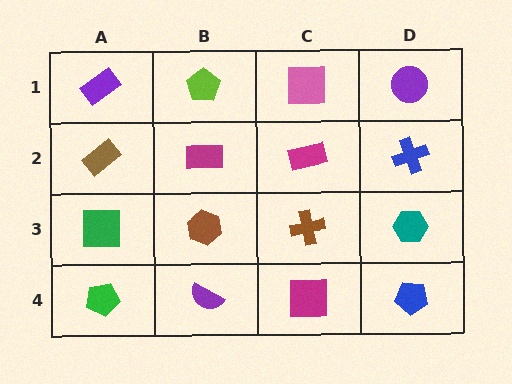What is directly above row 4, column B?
A brown hexagon.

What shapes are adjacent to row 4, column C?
A brown cross (row 3, column C), a purple semicircle (row 4, column B), a blue pentagon (row 4, column D).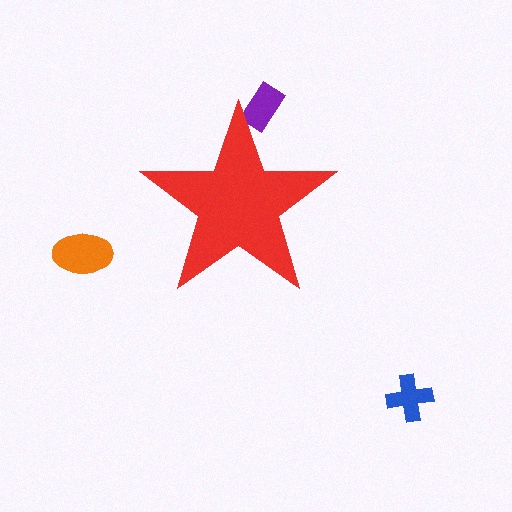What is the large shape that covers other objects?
A red star.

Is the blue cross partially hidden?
No, the blue cross is fully visible.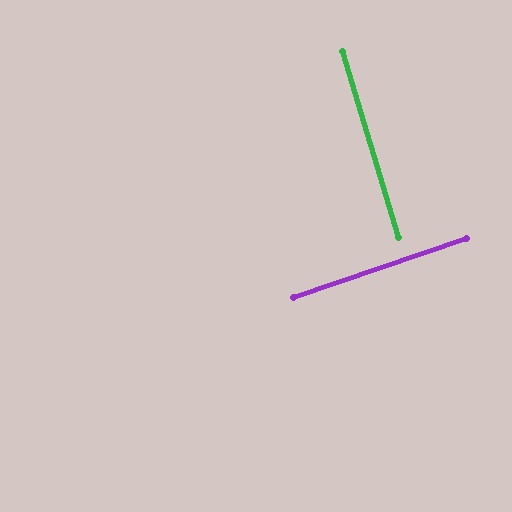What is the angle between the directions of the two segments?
Approximately 88 degrees.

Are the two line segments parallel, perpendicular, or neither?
Perpendicular — they meet at approximately 88°.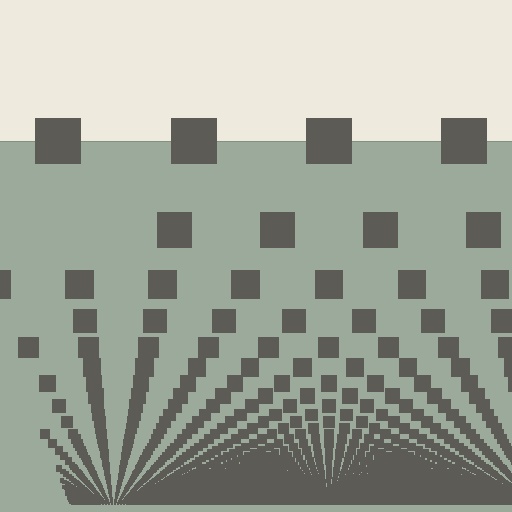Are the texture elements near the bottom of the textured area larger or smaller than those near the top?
Smaller. The gradient is inverted — elements near the bottom are smaller and denser.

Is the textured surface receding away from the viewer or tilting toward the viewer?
The surface appears to tilt toward the viewer. Texture elements get larger and sparser toward the top.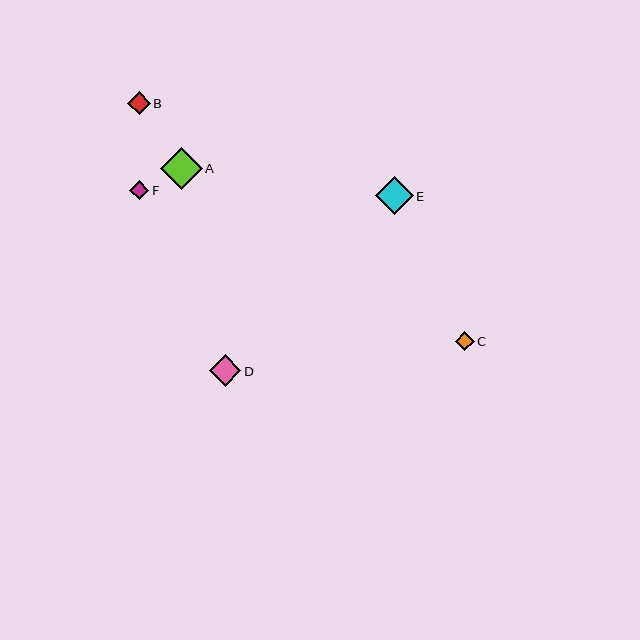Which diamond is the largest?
Diamond A is the largest with a size of approximately 42 pixels.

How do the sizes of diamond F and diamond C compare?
Diamond F and diamond C are approximately the same size.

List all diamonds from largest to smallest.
From largest to smallest: A, E, D, B, F, C.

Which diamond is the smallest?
Diamond C is the smallest with a size of approximately 19 pixels.